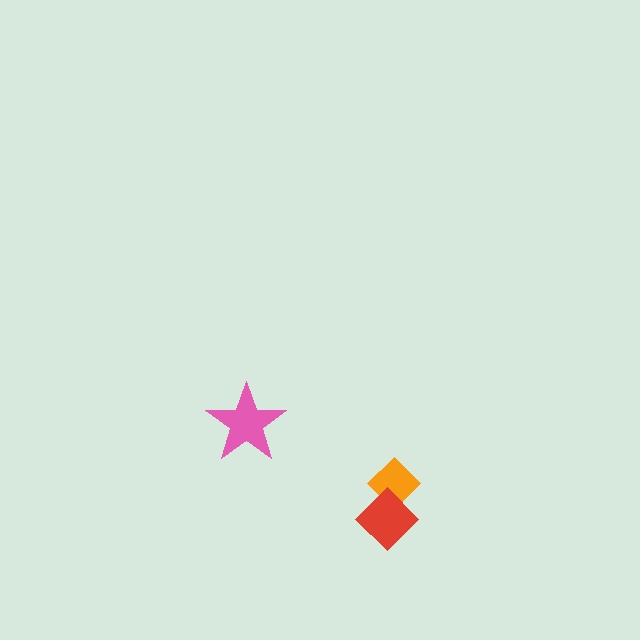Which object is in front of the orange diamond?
The red diamond is in front of the orange diamond.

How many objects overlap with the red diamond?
1 object overlaps with the red diamond.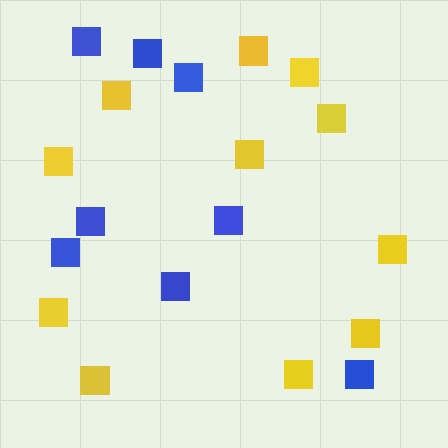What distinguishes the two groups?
There are 2 groups: one group of yellow squares (11) and one group of blue squares (8).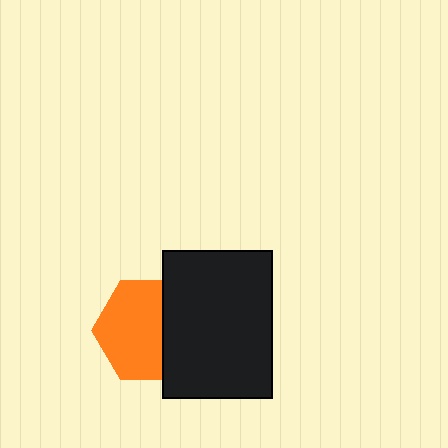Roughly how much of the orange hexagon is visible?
About half of it is visible (roughly 64%).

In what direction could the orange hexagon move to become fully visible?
The orange hexagon could move left. That would shift it out from behind the black rectangle entirely.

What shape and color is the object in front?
The object in front is a black rectangle.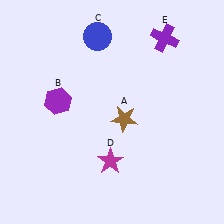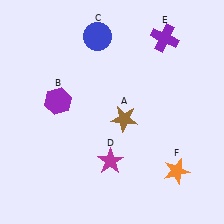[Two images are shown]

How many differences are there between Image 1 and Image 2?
There is 1 difference between the two images.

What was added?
An orange star (F) was added in Image 2.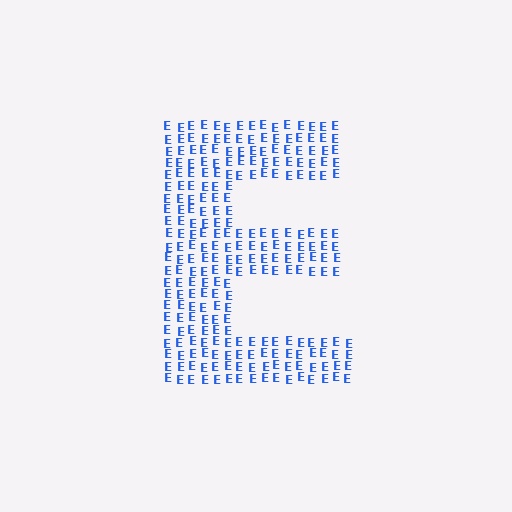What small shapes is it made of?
It is made of small letter E's.